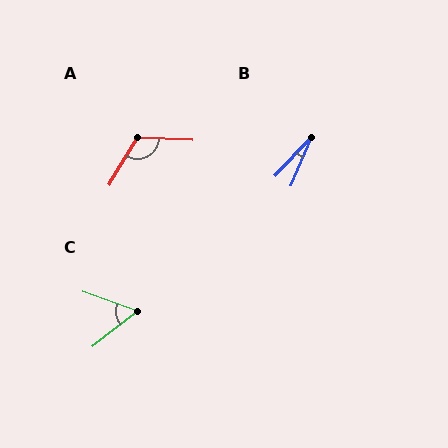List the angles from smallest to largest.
B (21°), C (58°), A (118°).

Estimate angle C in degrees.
Approximately 58 degrees.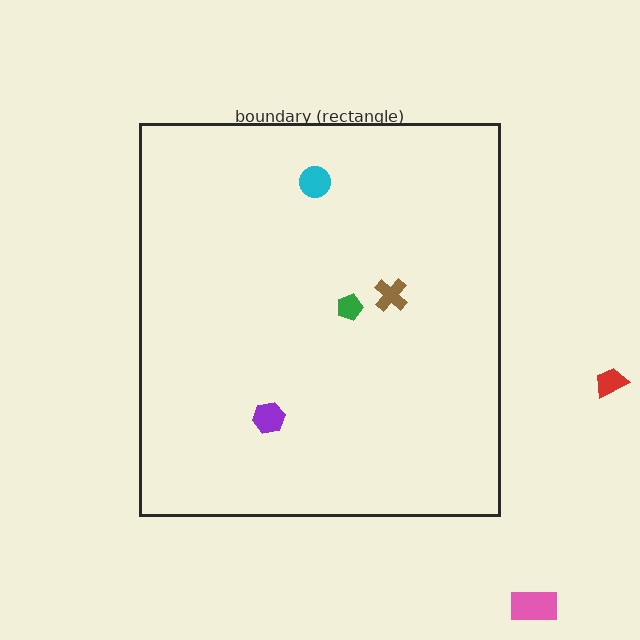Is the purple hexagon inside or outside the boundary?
Inside.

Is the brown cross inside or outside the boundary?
Inside.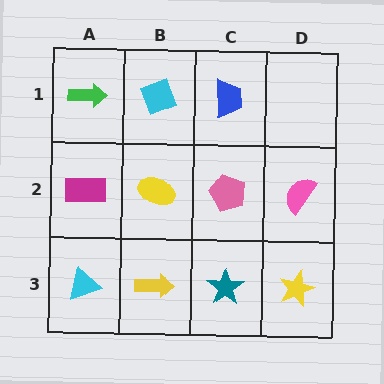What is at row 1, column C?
A blue trapezoid.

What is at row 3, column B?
A yellow arrow.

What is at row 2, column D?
A pink semicircle.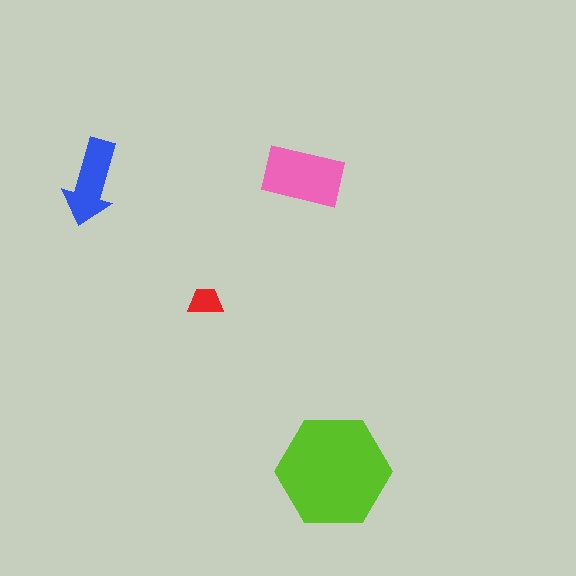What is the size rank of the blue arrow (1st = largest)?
3rd.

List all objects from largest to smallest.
The lime hexagon, the pink rectangle, the blue arrow, the red trapezoid.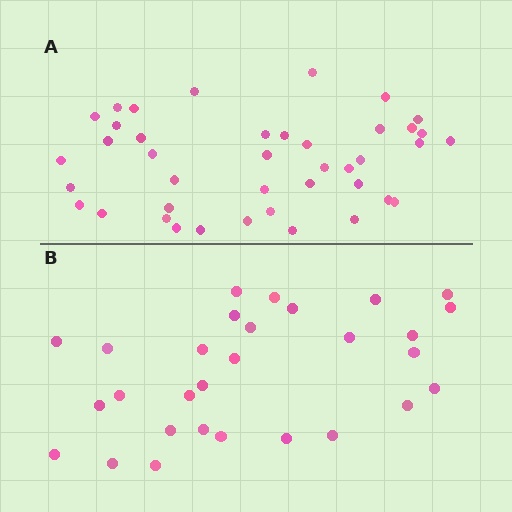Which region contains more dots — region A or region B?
Region A (the top region) has more dots.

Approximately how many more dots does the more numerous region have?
Region A has roughly 12 or so more dots than region B.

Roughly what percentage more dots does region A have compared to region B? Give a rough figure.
About 40% more.